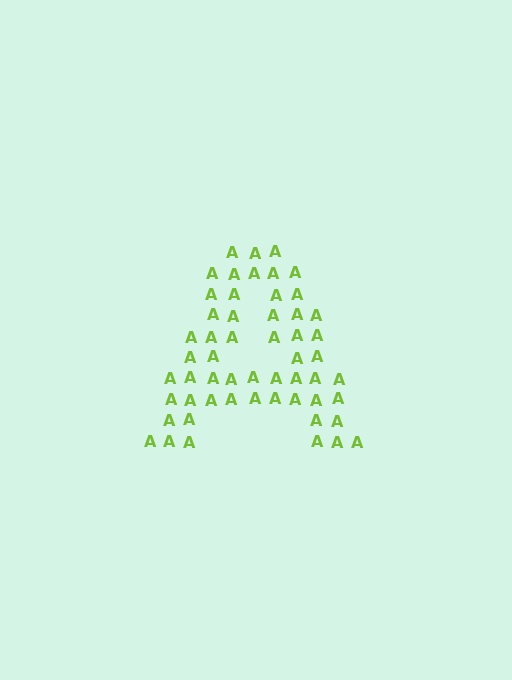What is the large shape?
The large shape is the letter A.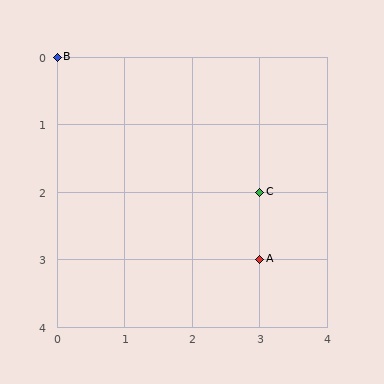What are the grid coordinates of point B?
Point B is at grid coordinates (0, 0).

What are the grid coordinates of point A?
Point A is at grid coordinates (3, 3).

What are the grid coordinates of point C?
Point C is at grid coordinates (3, 2).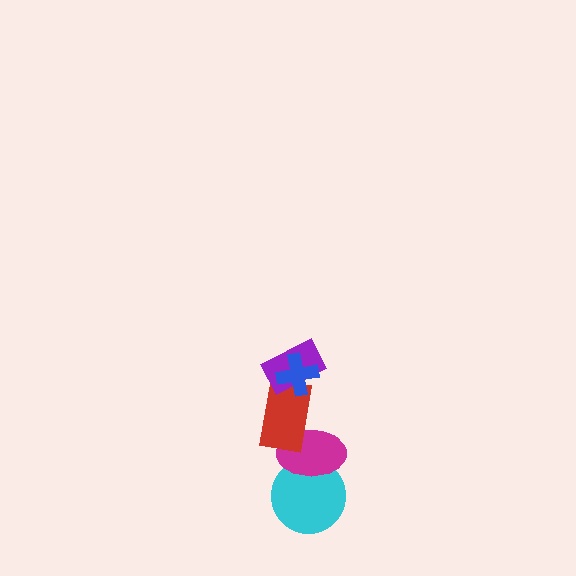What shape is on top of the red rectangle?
The purple rectangle is on top of the red rectangle.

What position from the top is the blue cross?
The blue cross is 1st from the top.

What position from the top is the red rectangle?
The red rectangle is 3rd from the top.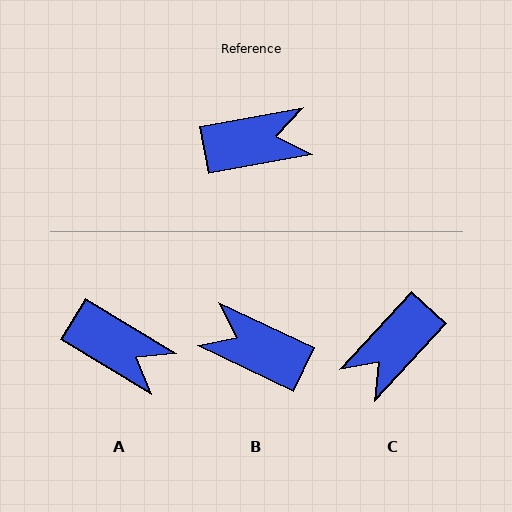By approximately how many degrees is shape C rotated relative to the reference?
Approximately 143 degrees clockwise.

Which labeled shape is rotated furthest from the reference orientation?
B, about 144 degrees away.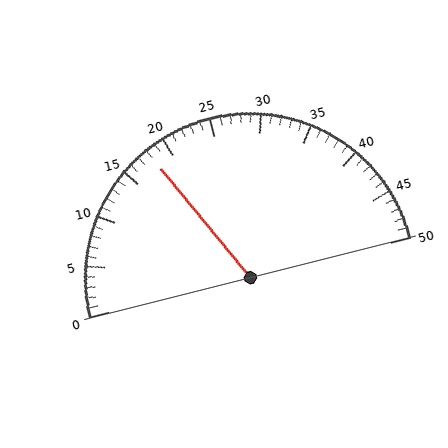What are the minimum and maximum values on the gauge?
The gauge ranges from 0 to 50.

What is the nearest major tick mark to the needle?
The nearest major tick mark is 20.